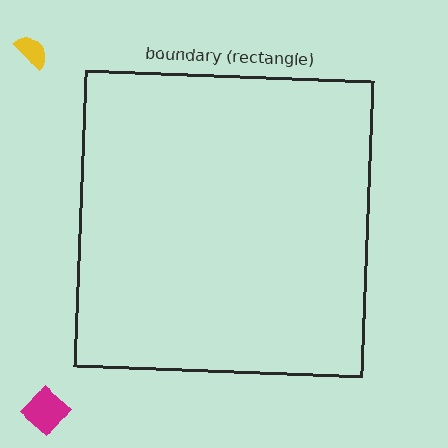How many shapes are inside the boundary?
0 inside, 2 outside.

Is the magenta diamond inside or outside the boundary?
Outside.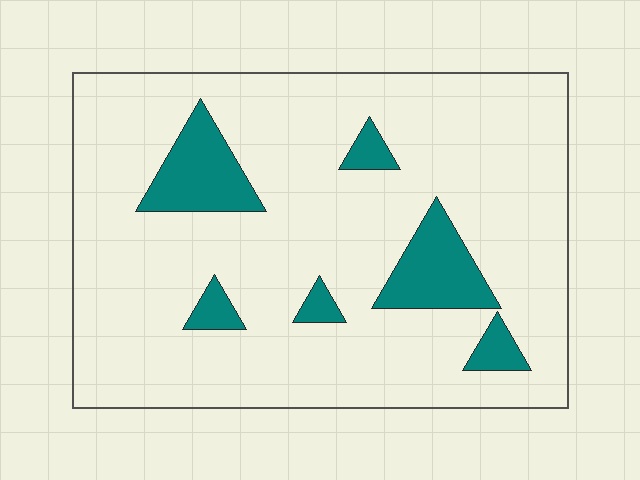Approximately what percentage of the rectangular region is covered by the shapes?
Approximately 15%.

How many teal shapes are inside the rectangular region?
6.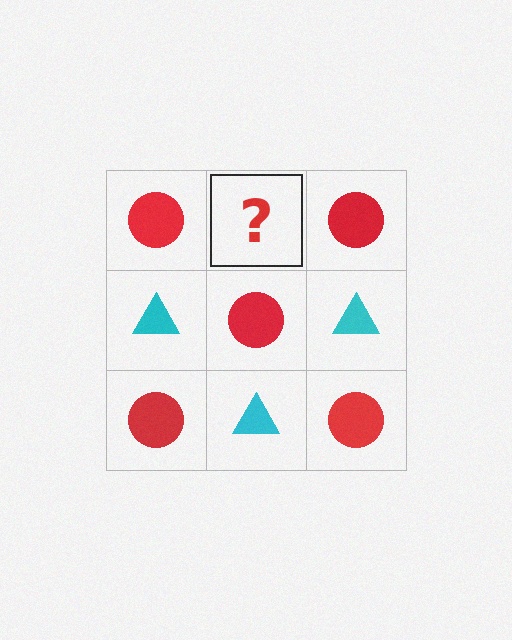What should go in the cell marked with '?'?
The missing cell should contain a cyan triangle.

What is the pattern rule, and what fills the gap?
The rule is that it alternates red circle and cyan triangle in a checkerboard pattern. The gap should be filled with a cyan triangle.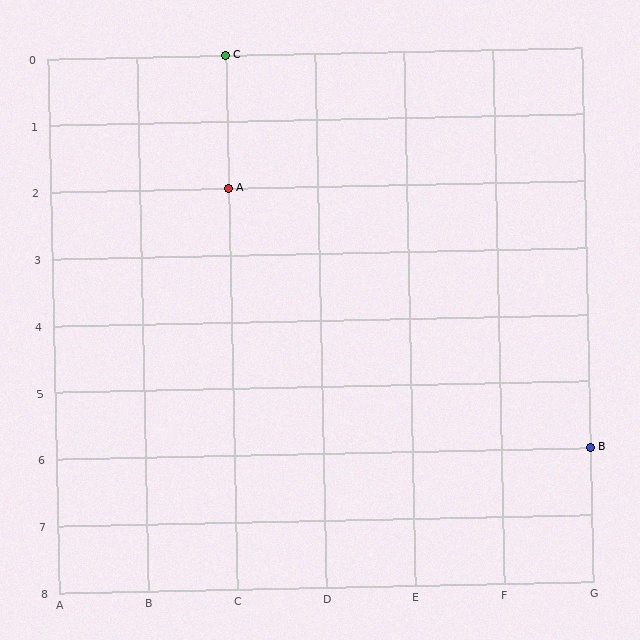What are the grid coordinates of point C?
Point C is at grid coordinates (C, 0).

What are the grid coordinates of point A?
Point A is at grid coordinates (C, 2).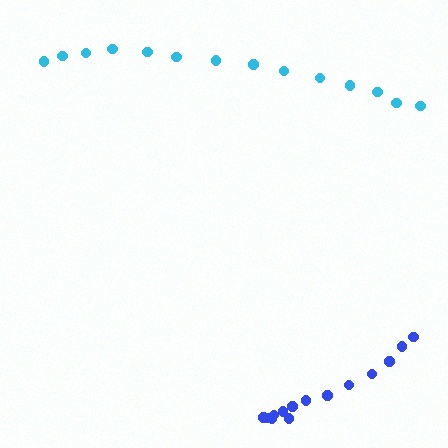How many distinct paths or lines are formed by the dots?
There are 2 distinct paths.